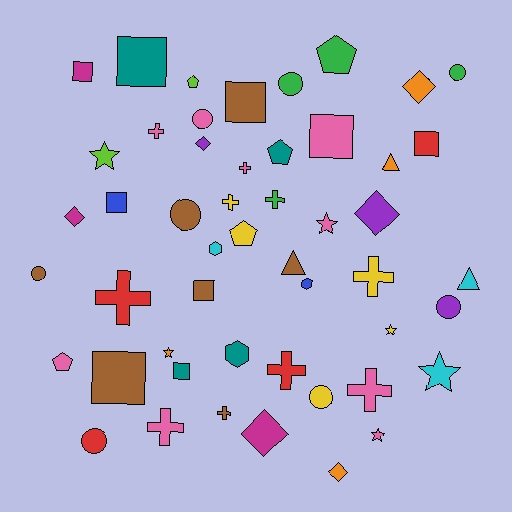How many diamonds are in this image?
There are 6 diamonds.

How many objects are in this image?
There are 50 objects.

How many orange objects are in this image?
There are 4 orange objects.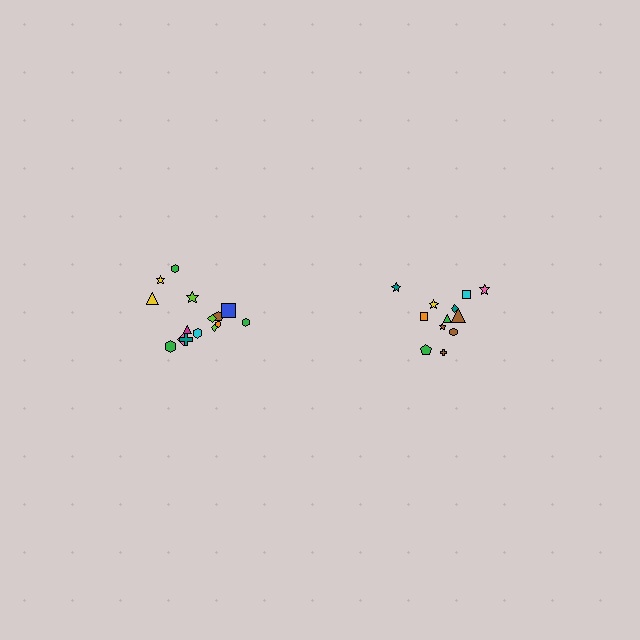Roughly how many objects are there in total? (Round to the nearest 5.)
Roughly 25 objects in total.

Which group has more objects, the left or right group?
The left group.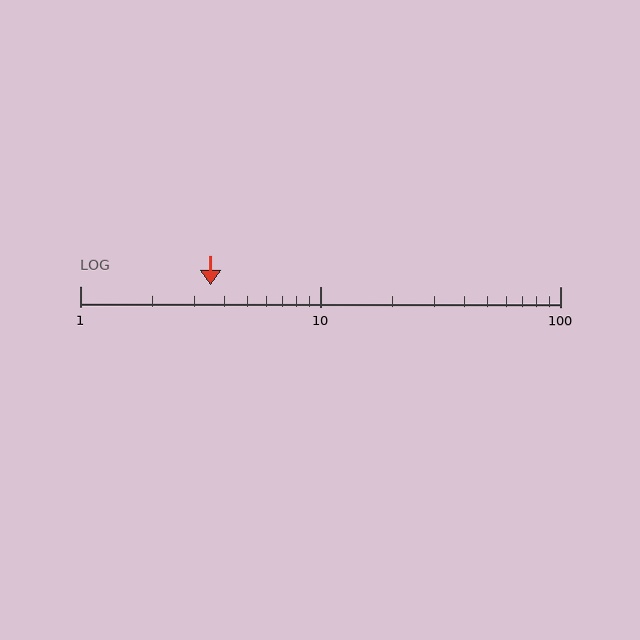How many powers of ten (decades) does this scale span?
The scale spans 2 decades, from 1 to 100.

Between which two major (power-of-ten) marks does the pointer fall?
The pointer is between 1 and 10.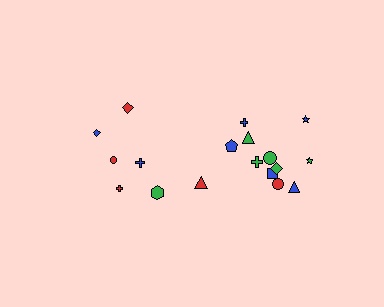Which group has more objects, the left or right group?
The right group.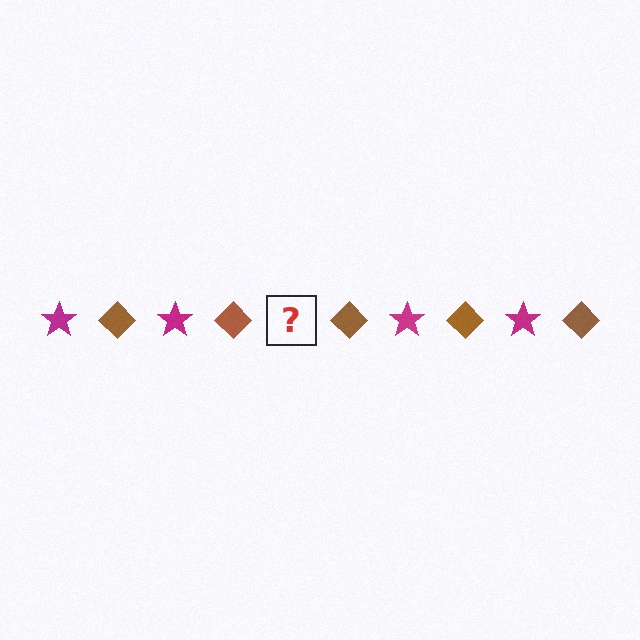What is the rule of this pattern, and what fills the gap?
The rule is that the pattern alternates between magenta star and brown diamond. The gap should be filled with a magenta star.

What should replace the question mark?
The question mark should be replaced with a magenta star.